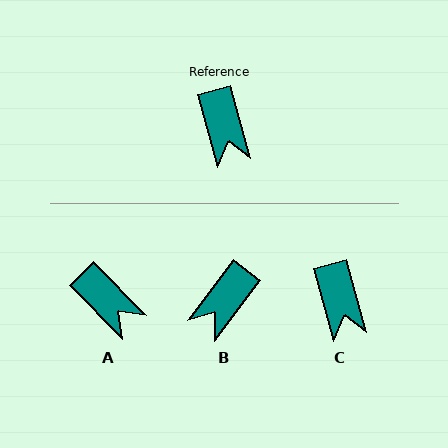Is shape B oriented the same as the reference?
No, it is off by about 53 degrees.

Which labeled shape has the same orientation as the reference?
C.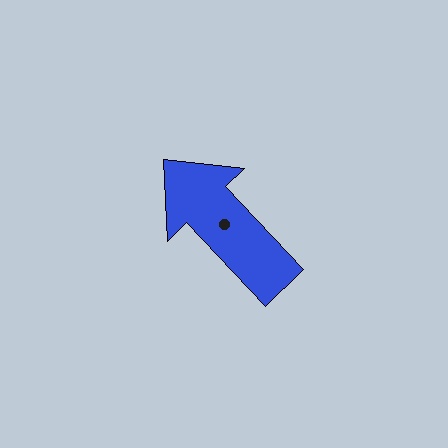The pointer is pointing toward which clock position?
Roughly 11 o'clock.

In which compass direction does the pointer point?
Northwest.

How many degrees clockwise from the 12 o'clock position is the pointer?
Approximately 317 degrees.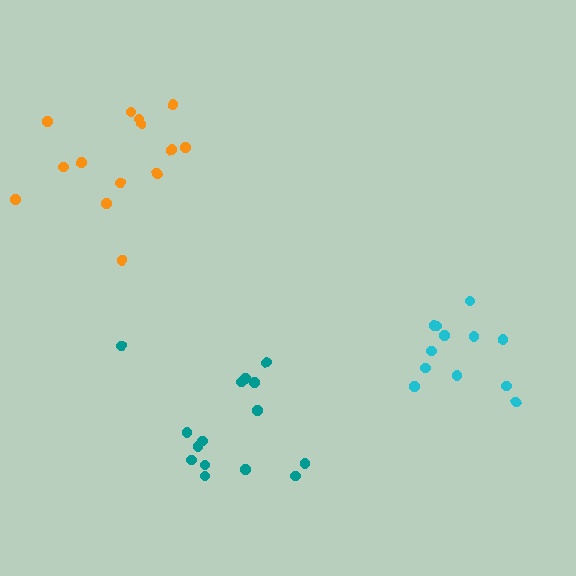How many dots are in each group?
Group 1: 12 dots, Group 2: 14 dots, Group 3: 15 dots (41 total).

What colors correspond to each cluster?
The clusters are colored: cyan, orange, teal.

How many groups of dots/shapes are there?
There are 3 groups.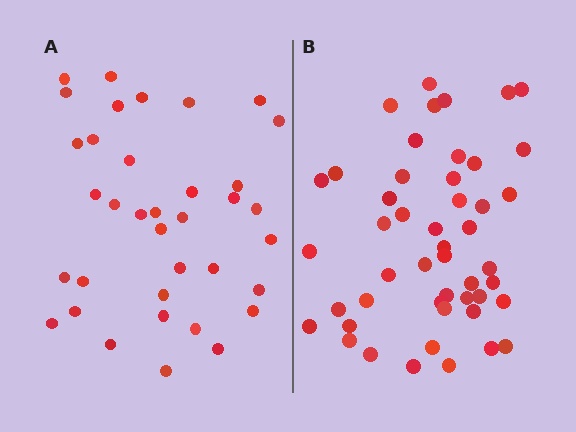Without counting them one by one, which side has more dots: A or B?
Region B (the right region) has more dots.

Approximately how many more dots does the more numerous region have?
Region B has roughly 12 or so more dots than region A.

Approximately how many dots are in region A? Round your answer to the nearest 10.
About 40 dots. (The exact count is 36, which rounds to 40.)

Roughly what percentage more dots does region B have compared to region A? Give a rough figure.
About 35% more.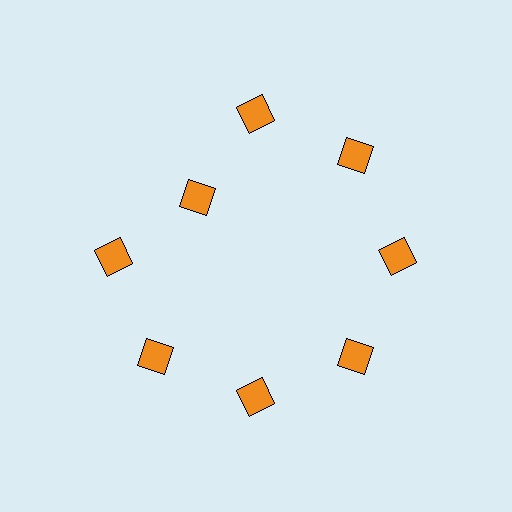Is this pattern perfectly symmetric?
No. The 8 orange diamonds are arranged in a ring, but one element near the 10 o'clock position is pulled inward toward the center, breaking the 8-fold rotational symmetry.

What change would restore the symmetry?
The symmetry would be restored by moving it outward, back onto the ring so that all 8 diamonds sit at equal angles and equal distance from the center.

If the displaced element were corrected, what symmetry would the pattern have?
It would have 8-fold rotational symmetry — the pattern would map onto itself every 45 degrees.